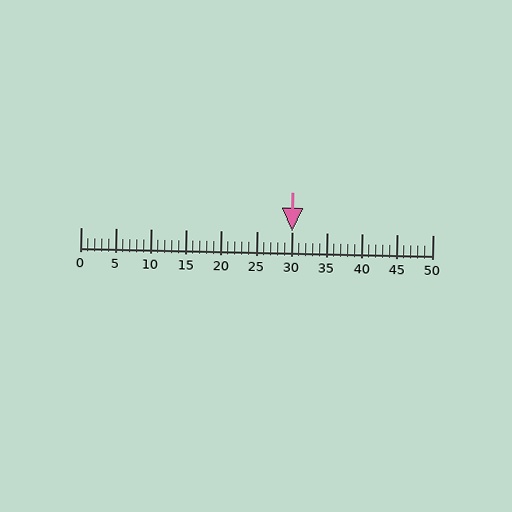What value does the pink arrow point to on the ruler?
The pink arrow points to approximately 30.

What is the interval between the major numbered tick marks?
The major tick marks are spaced 5 units apart.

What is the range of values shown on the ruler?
The ruler shows values from 0 to 50.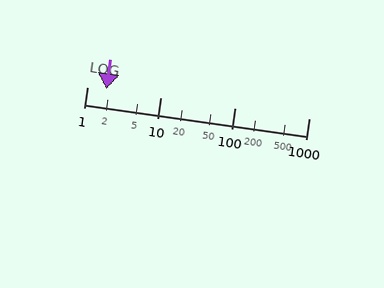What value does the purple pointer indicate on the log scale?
The pointer indicates approximately 1.8.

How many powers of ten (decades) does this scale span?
The scale spans 3 decades, from 1 to 1000.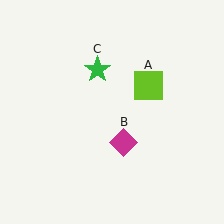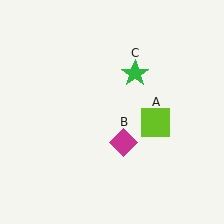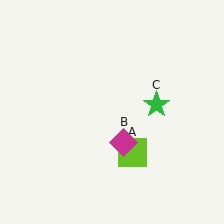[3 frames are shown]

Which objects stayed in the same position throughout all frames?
Magenta diamond (object B) remained stationary.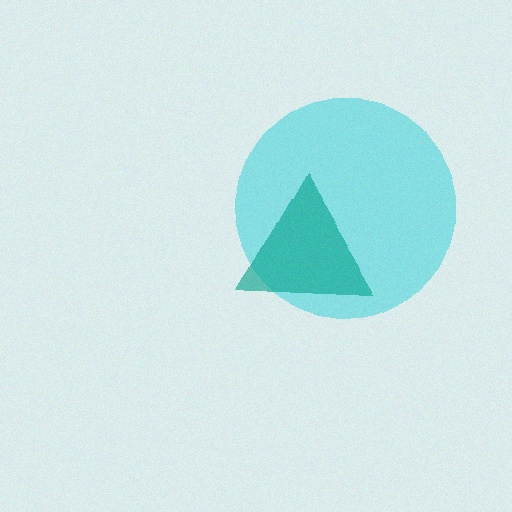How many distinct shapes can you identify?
There are 2 distinct shapes: a cyan circle, a teal triangle.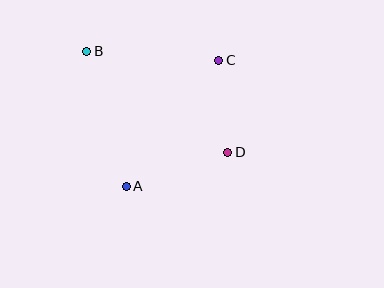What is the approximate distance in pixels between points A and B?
The distance between A and B is approximately 141 pixels.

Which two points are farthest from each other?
Points B and D are farthest from each other.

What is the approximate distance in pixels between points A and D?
The distance between A and D is approximately 107 pixels.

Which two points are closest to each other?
Points C and D are closest to each other.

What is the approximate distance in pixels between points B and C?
The distance between B and C is approximately 132 pixels.